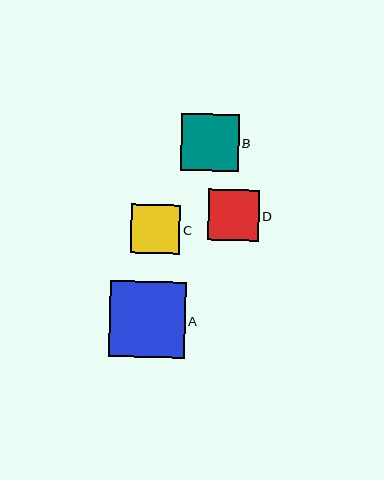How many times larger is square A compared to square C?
Square A is approximately 1.5 times the size of square C.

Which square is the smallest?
Square C is the smallest with a size of approximately 49 pixels.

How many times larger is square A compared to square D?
Square A is approximately 1.5 times the size of square D.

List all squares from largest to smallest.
From largest to smallest: A, B, D, C.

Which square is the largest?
Square A is the largest with a size of approximately 76 pixels.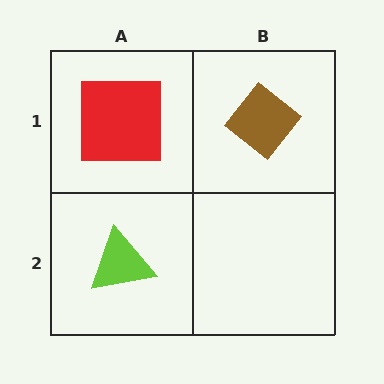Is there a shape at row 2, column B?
No, that cell is empty.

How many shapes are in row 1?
2 shapes.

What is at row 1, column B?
A brown diamond.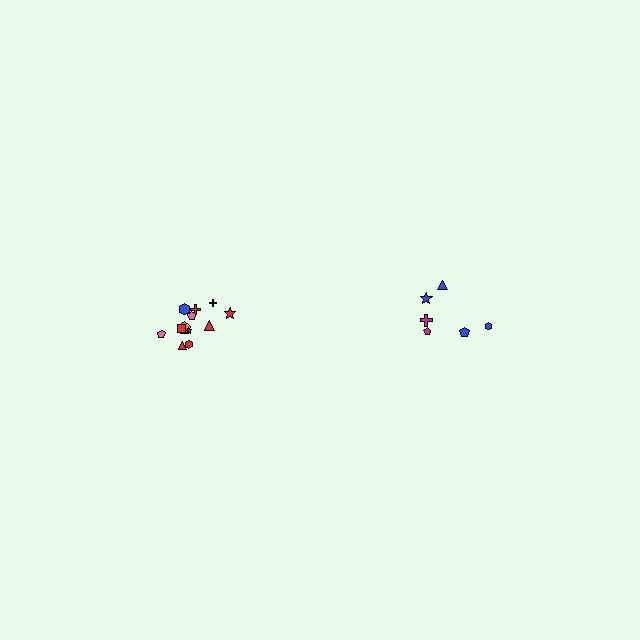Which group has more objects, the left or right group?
The left group.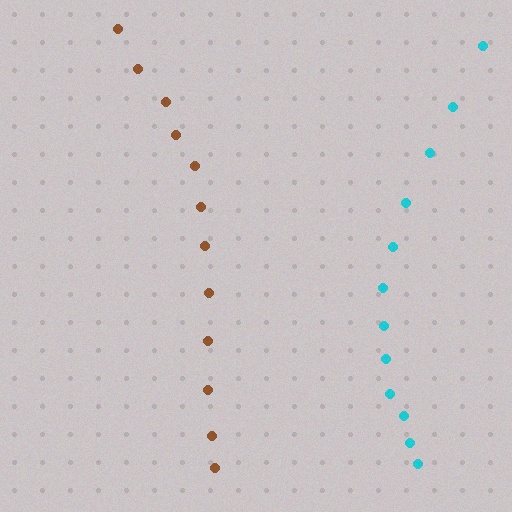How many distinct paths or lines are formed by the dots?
There are 2 distinct paths.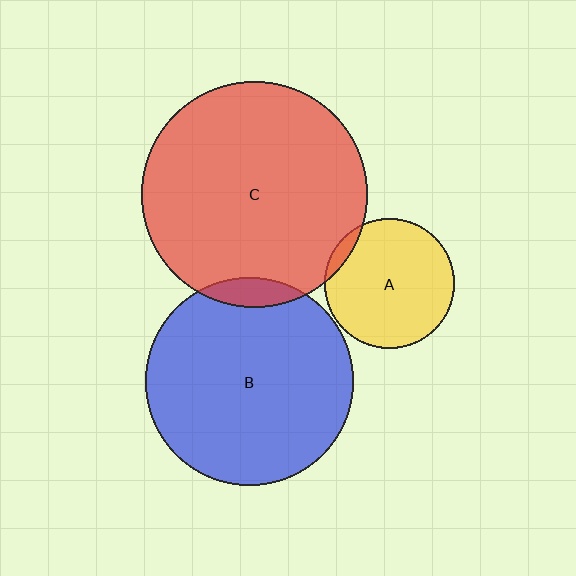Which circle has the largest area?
Circle C (red).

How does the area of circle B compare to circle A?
Approximately 2.6 times.